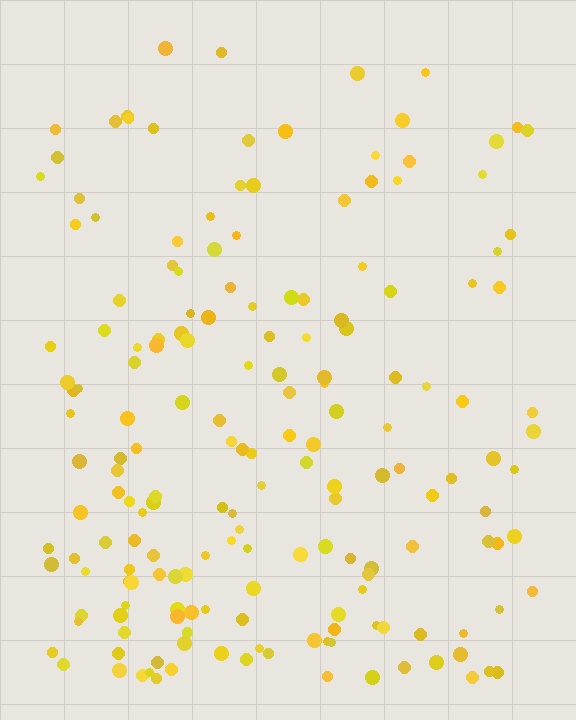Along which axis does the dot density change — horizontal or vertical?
Vertical.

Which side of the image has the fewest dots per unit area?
The top.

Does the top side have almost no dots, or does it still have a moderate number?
Still a moderate number, just noticeably fewer than the bottom.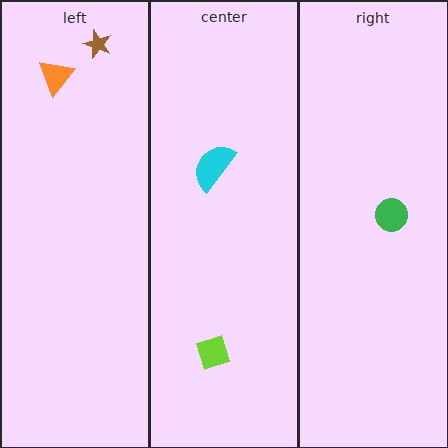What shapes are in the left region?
The orange triangle, the brown star.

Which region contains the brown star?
The left region.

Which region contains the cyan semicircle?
The center region.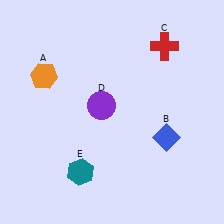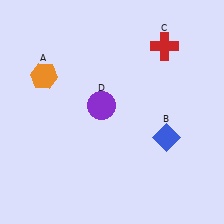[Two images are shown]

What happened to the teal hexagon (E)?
The teal hexagon (E) was removed in Image 2. It was in the bottom-left area of Image 1.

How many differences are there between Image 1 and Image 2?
There is 1 difference between the two images.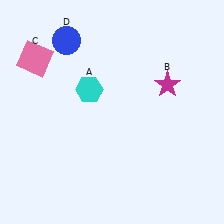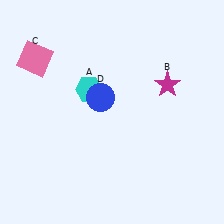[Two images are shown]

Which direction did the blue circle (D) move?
The blue circle (D) moved down.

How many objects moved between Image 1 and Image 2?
1 object moved between the two images.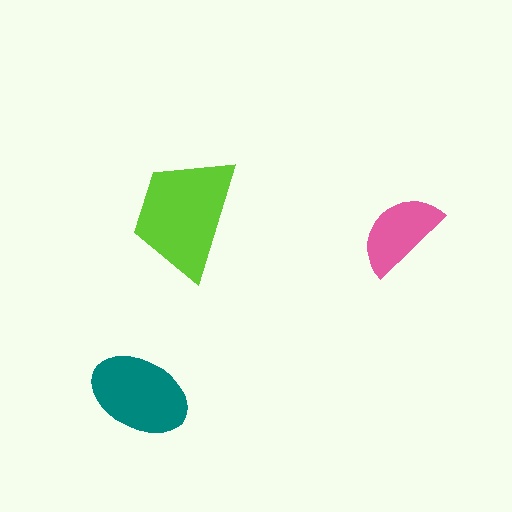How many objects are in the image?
There are 3 objects in the image.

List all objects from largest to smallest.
The lime trapezoid, the teal ellipse, the pink semicircle.